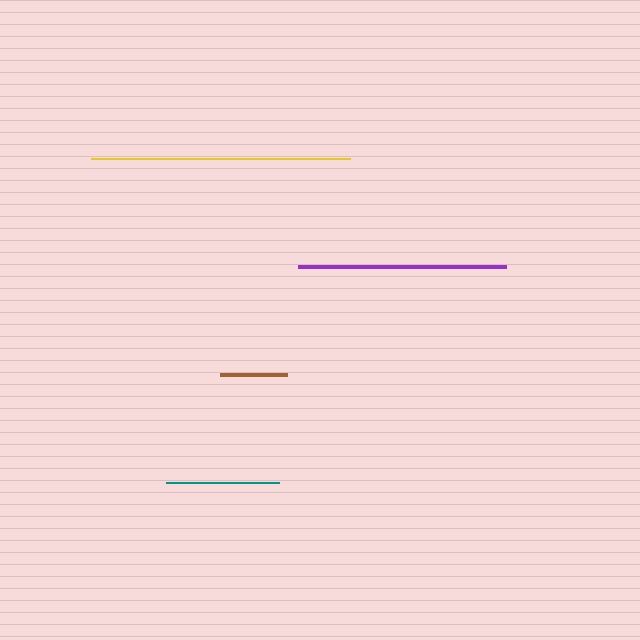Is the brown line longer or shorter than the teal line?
The teal line is longer than the brown line.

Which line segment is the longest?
The yellow line is the longest at approximately 258 pixels.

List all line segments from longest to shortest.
From longest to shortest: yellow, purple, teal, brown.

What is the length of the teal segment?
The teal segment is approximately 113 pixels long.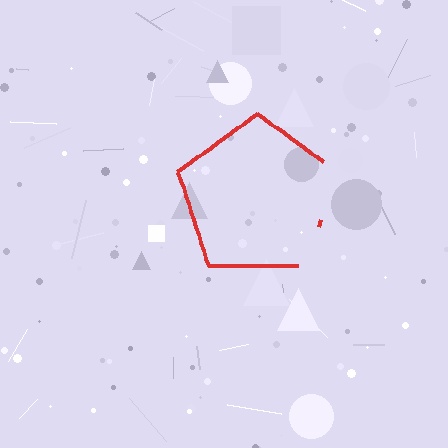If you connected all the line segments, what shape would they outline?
They would outline a pentagon.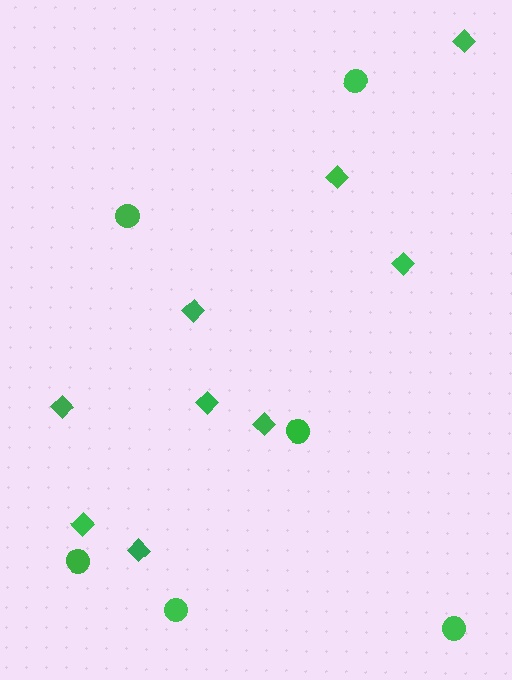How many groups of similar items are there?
There are 2 groups: one group of circles (6) and one group of diamonds (9).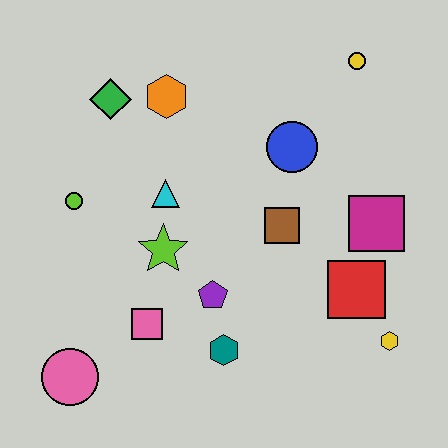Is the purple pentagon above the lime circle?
No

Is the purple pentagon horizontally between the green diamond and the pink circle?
No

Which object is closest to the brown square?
The blue circle is closest to the brown square.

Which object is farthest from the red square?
The green diamond is farthest from the red square.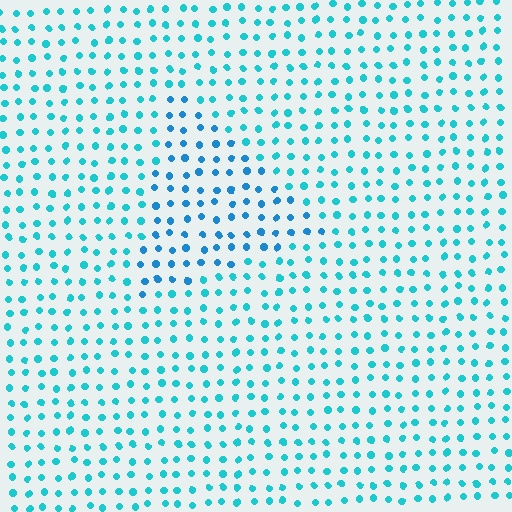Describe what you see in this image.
The image is filled with small cyan elements in a uniform arrangement. A triangle-shaped region is visible where the elements are tinted to a slightly different hue, forming a subtle color boundary.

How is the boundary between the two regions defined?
The boundary is defined purely by a slight shift in hue (about 22 degrees). Spacing, size, and orientation are identical on both sides.